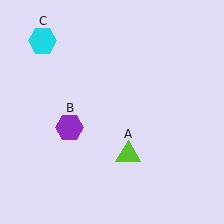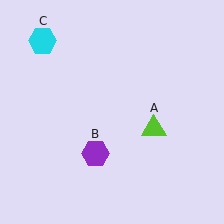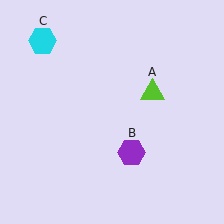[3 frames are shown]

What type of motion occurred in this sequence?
The lime triangle (object A), purple hexagon (object B) rotated counterclockwise around the center of the scene.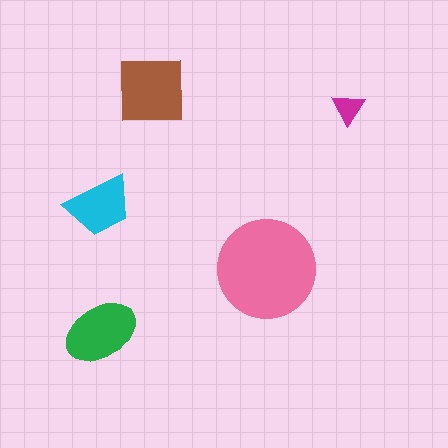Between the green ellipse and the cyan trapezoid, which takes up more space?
The green ellipse.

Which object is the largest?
The pink circle.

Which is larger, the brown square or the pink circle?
The pink circle.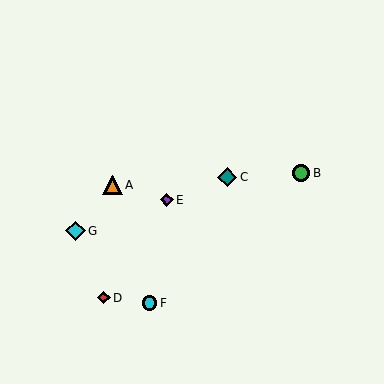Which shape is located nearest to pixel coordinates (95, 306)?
The red diamond (labeled D) at (104, 298) is nearest to that location.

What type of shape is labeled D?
Shape D is a red diamond.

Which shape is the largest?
The cyan diamond (labeled G) is the largest.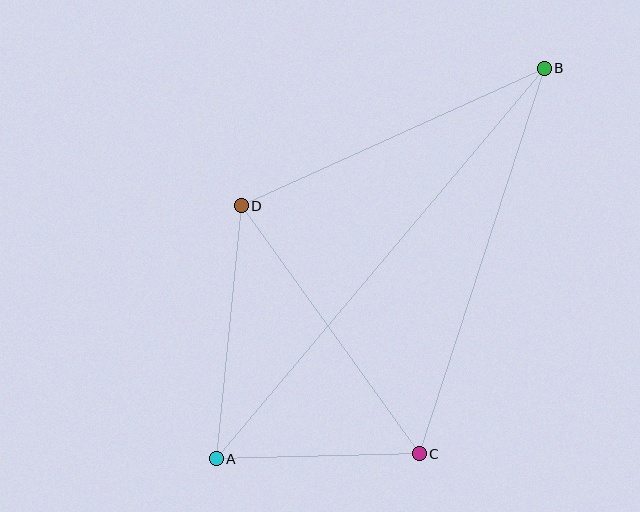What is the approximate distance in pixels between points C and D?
The distance between C and D is approximately 305 pixels.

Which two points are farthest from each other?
Points A and B are farthest from each other.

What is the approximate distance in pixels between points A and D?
The distance between A and D is approximately 254 pixels.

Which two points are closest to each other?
Points A and C are closest to each other.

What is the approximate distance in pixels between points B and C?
The distance between B and C is approximately 405 pixels.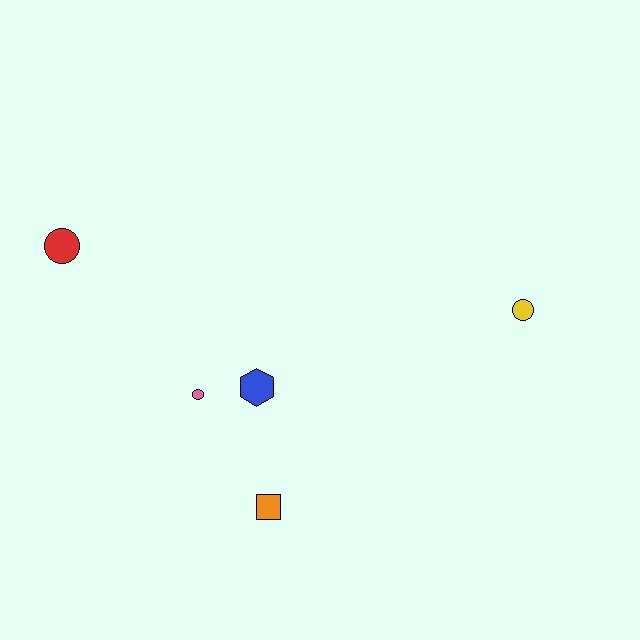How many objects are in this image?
There are 5 objects.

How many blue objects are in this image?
There is 1 blue object.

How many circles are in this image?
There are 3 circles.